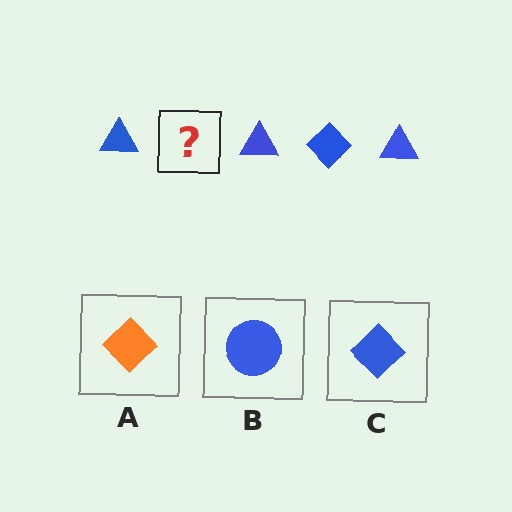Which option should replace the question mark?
Option C.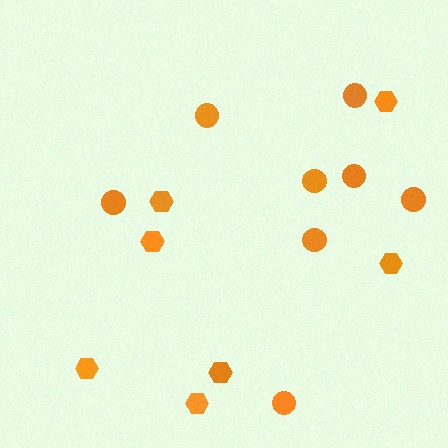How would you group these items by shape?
There are 2 groups: one group of hexagons (7) and one group of circles (8).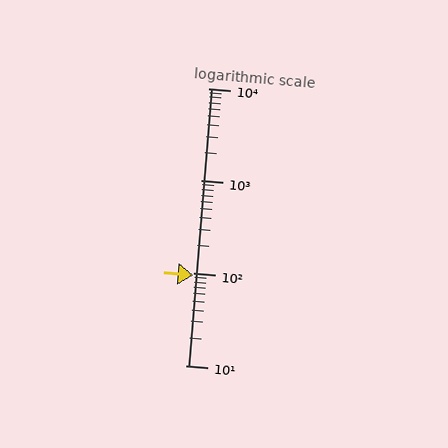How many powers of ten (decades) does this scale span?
The scale spans 3 decades, from 10 to 10000.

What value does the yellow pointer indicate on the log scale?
The pointer indicates approximately 94.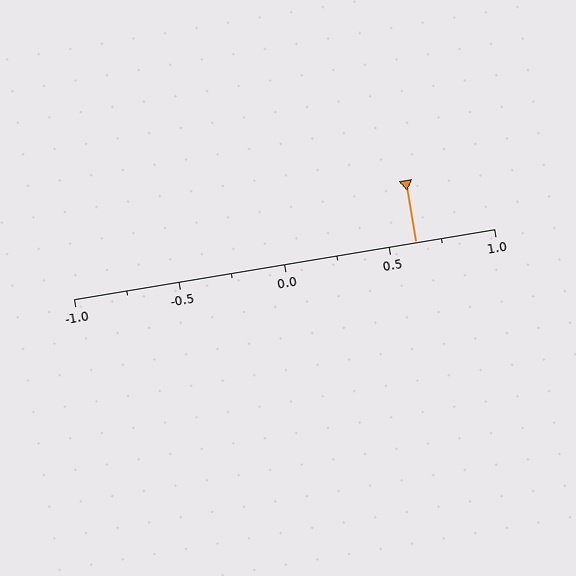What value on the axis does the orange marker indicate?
The marker indicates approximately 0.62.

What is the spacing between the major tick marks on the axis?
The major ticks are spaced 0.5 apart.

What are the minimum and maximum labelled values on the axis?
The axis runs from -1.0 to 1.0.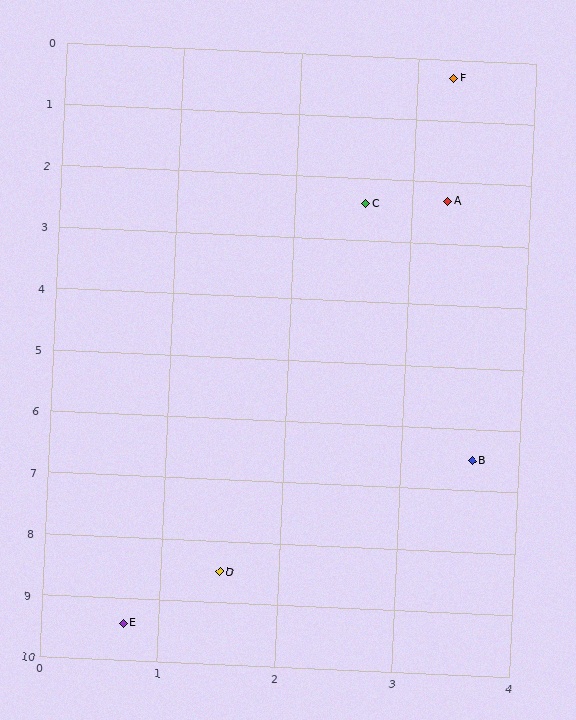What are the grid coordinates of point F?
Point F is at approximately (3.3, 0.3).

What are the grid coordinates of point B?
Point B is at approximately (3.6, 6.5).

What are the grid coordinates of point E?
Point E is at approximately (0.7, 9.4).